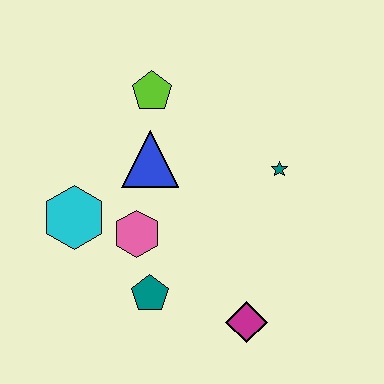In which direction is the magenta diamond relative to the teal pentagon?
The magenta diamond is to the right of the teal pentagon.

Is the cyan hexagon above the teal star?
No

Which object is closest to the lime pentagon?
The blue triangle is closest to the lime pentagon.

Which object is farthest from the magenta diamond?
The lime pentagon is farthest from the magenta diamond.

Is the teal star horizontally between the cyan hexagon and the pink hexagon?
No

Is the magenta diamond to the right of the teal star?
No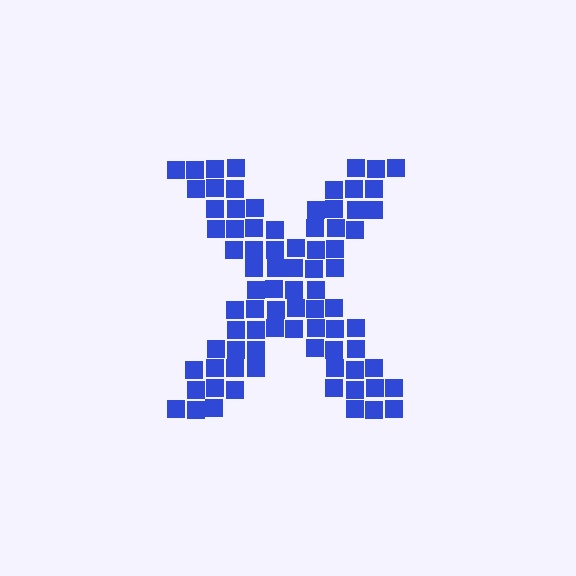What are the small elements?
The small elements are squares.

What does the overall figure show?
The overall figure shows the letter X.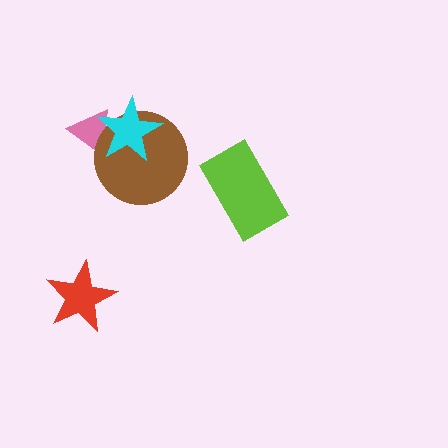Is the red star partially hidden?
No, no other shape covers it.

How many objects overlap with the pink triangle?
2 objects overlap with the pink triangle.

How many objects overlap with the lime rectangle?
0 objects overlap with the lime rectangle.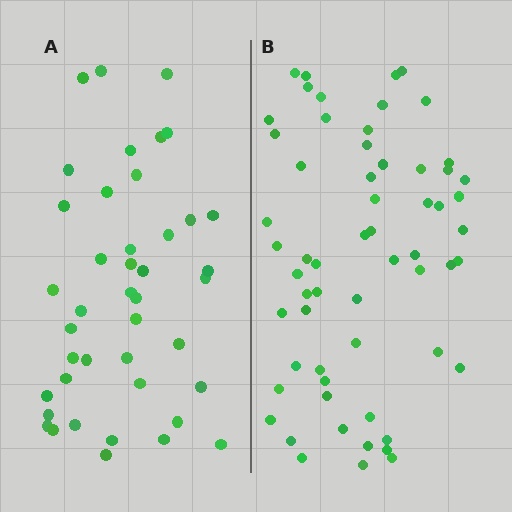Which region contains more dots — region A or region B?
Region B (the right region) has more dots.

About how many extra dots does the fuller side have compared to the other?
Region B has approximately 20 more dots than region A.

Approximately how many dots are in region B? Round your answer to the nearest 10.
About 60 dots.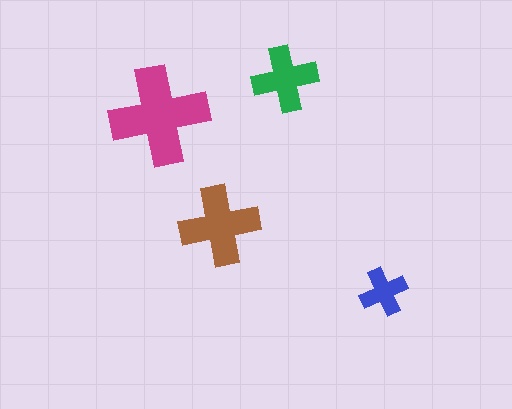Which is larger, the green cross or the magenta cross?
The magenta one.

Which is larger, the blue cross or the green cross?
The green one.